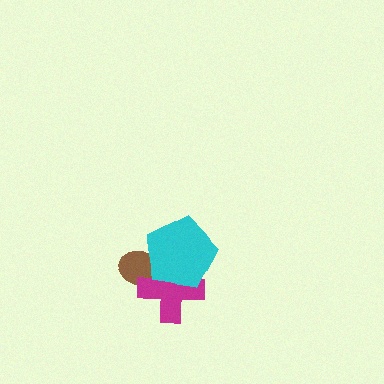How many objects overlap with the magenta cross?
2 objects overlap with the magenta cross.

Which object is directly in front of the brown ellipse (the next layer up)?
The magenta cross is directly in front of the brown ellipse.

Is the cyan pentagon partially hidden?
No, no other shape covers it.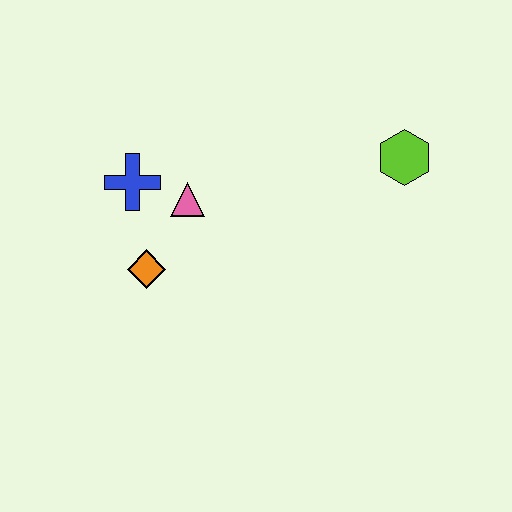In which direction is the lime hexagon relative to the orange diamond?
The lime hexagon is to the right of the orange diamond.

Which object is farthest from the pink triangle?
The lime hexagon is farthest from the pink triangle.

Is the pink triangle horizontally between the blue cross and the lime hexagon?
Yes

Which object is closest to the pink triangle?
The blue cross is closest to the pink triangle.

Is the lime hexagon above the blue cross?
Yes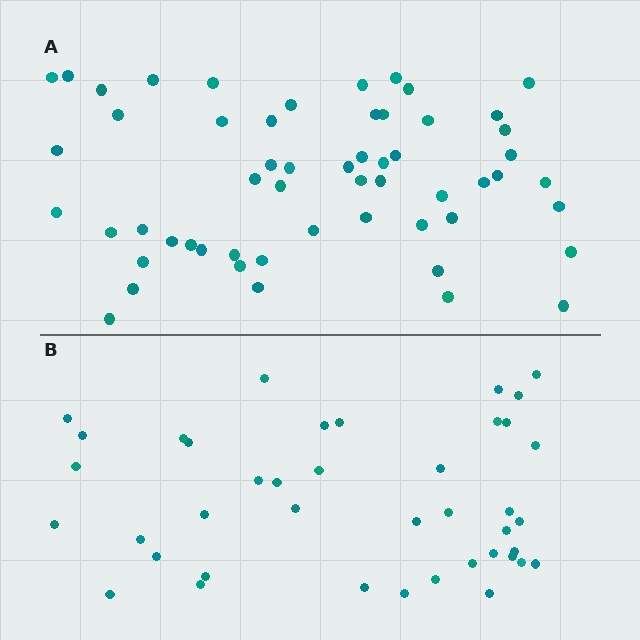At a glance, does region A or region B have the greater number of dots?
Region A (the top region) has more dots.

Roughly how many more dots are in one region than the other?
Region A has approximately 15 more dots than region B.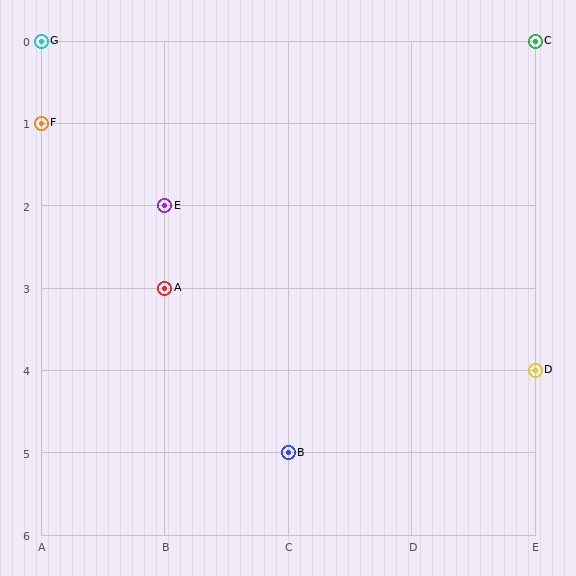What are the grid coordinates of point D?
Point D is at grid coordinates (E, 4).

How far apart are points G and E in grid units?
Points G and E are 1 column and 2 rows apart (about 2.2 grid units diagonally).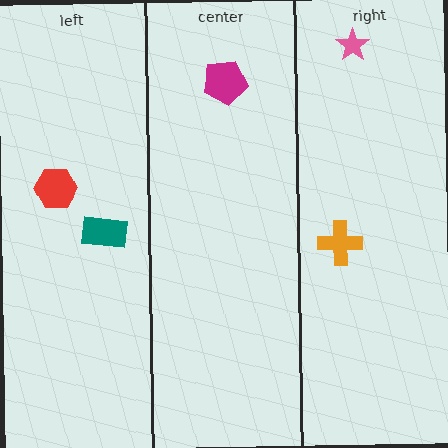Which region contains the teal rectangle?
The left region.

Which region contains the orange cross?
The right region.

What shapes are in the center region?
The magenta pentagon.